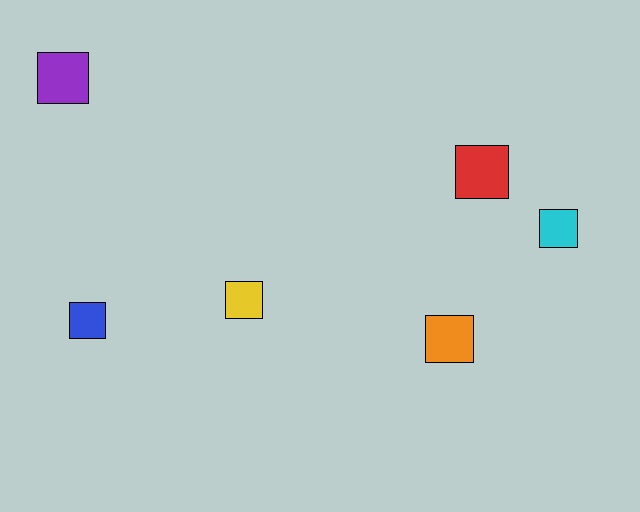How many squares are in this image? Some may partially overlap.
There are 6 squares.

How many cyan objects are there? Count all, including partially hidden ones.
There is 1 cyan object.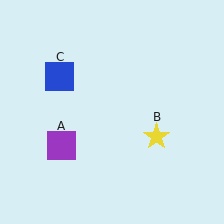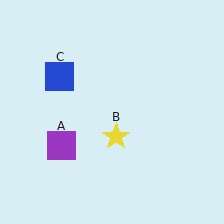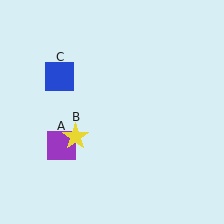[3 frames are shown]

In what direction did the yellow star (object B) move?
The yellow star (object B) moved left.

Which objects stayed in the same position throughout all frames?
Purple square (object A) and blue square (object C) remained stationary.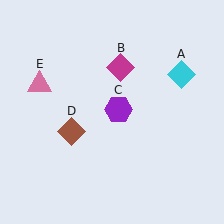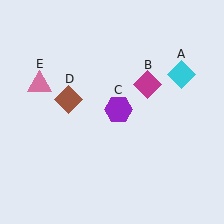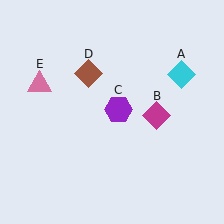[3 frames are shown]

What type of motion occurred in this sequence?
The magenta diamond (object B), brown diamond (object D) rotated clockwise around the center of the scene.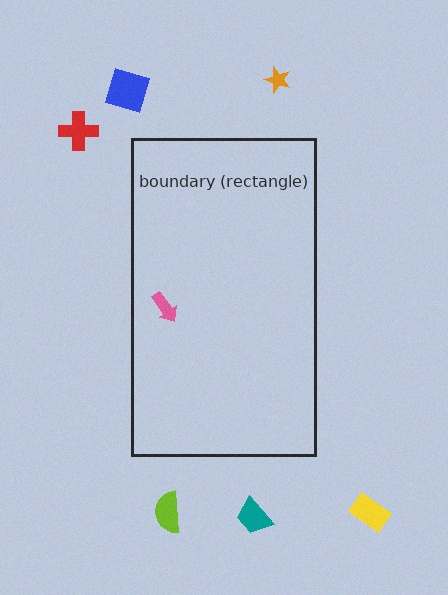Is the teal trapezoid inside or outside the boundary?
Outside.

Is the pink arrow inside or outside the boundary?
Inside.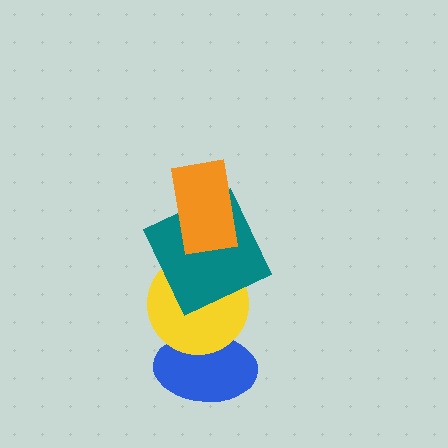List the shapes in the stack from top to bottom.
From top to bottom: the orange rectangle, the teal square, the yellow circle, the blue ellipse.